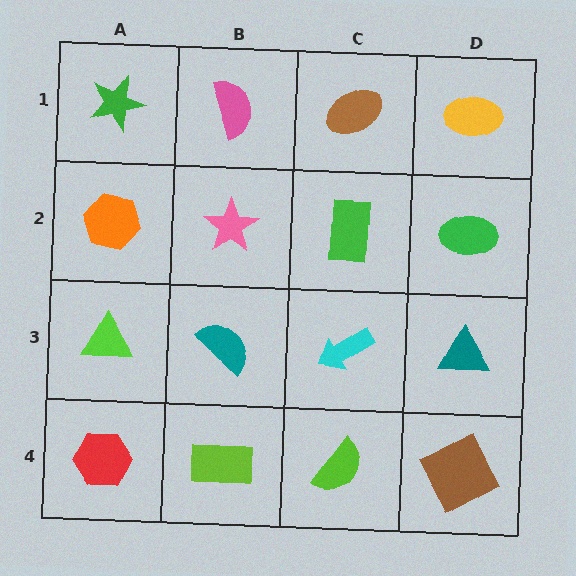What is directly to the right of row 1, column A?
A pink semicircle.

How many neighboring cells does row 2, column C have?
4.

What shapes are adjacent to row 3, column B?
A pink star (row 2, column B), a lime rectangle (row 4, column B), a lime triangle (row 3, column A), a cyan arrow (row 3, column C).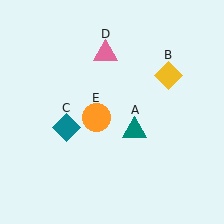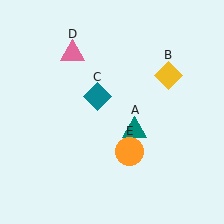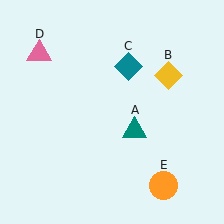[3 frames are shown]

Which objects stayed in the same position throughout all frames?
Teal triangle (object A) and yellow diamond (object B) remained stationary.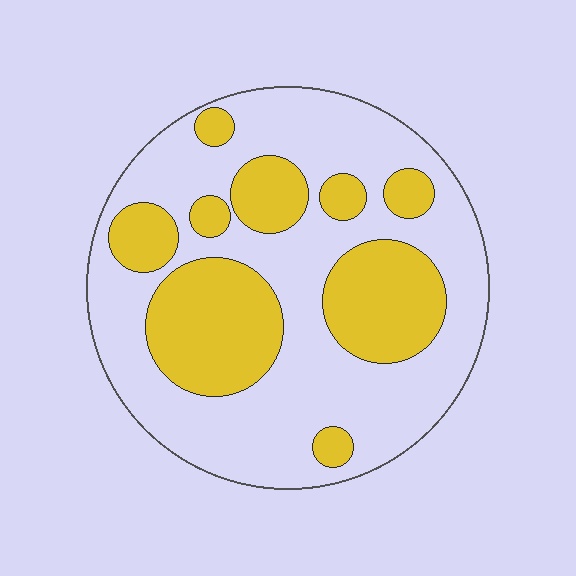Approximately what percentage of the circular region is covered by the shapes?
Approximately 35%.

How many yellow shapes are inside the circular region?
9.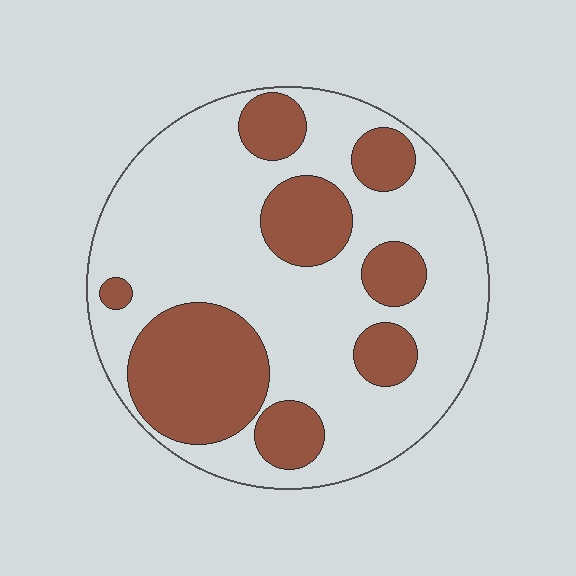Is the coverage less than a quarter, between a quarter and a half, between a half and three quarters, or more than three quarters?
Between a quarter and a half.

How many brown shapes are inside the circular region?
8.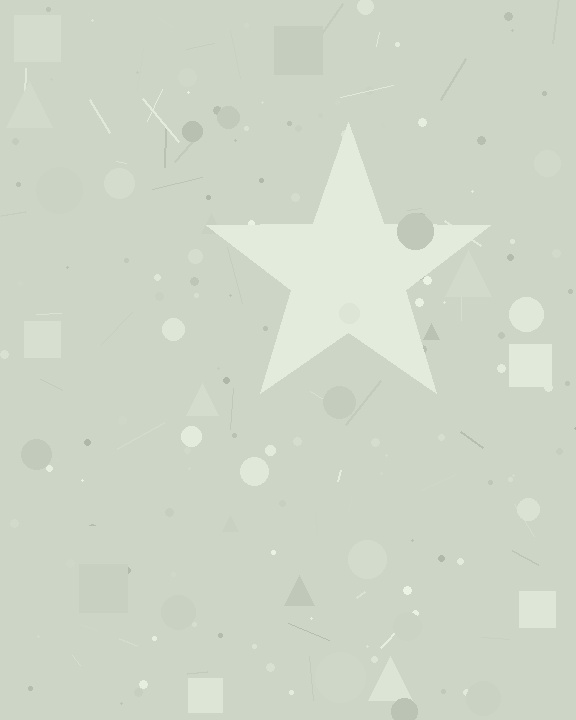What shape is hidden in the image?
A star is hidden in the image.